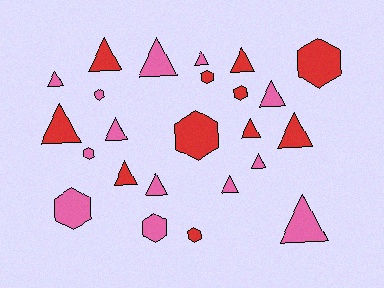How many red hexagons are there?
There are 5 red hexagons.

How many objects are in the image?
There are 24 objects.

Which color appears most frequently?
Pink, with 13 objects.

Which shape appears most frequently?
Triangle, with 15 objects.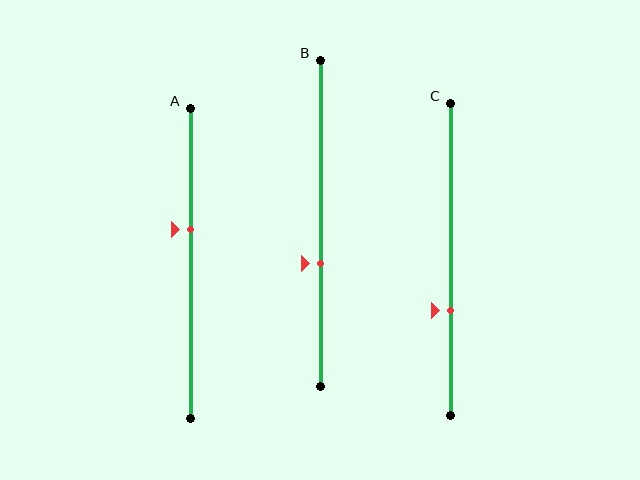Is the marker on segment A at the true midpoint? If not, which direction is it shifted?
No, the marker on segment A is shifted upward by about 11% of the segment length.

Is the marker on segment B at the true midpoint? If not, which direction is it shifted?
No, the marker on segment B is shifted downward by about 12% of the segment length.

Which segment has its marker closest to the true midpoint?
Segment A has its marker closest to the true midpoint.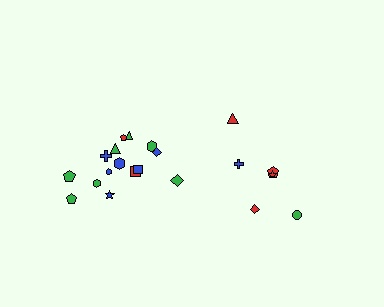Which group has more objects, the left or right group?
The left group.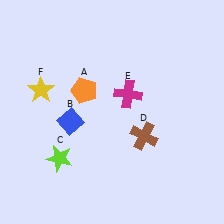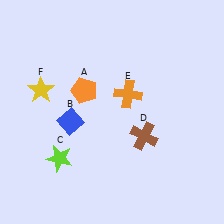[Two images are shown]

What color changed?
The cross (E) changed from magenta in Image 1 to orange in Image 2.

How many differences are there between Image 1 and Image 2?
There is 1 difference between the two images.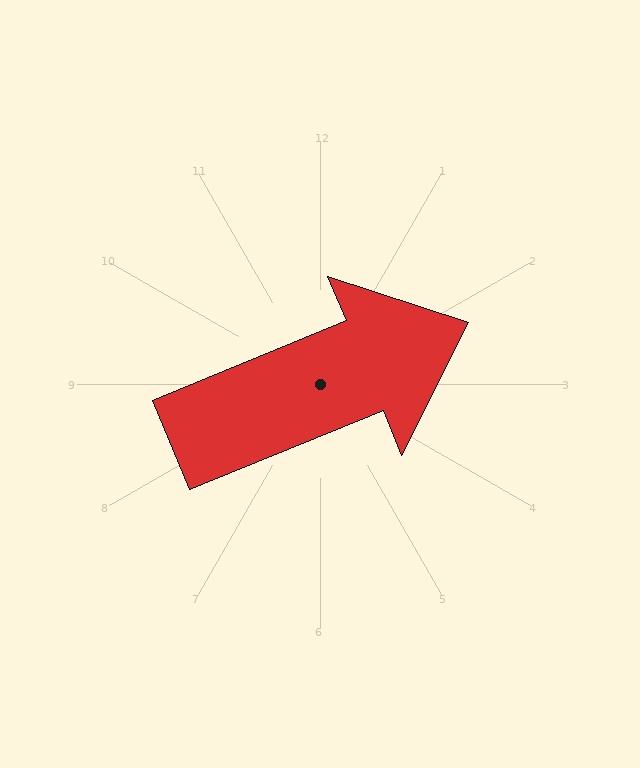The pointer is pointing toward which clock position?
Roughly 2 o'clock.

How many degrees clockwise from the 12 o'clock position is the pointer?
Approximately 68 degrees.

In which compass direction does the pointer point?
East.